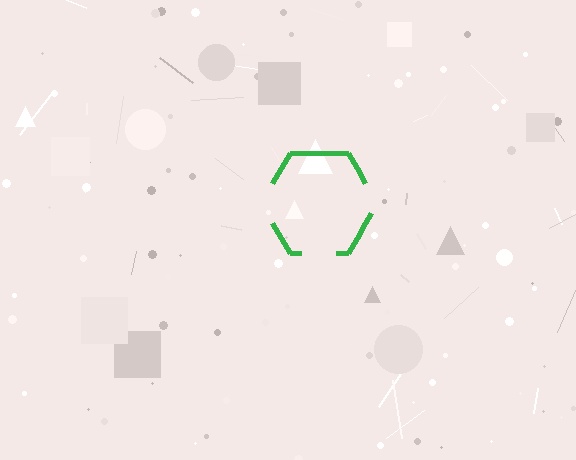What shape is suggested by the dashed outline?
The dashed outline suggests a hexagon.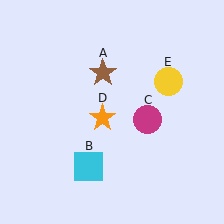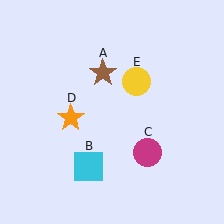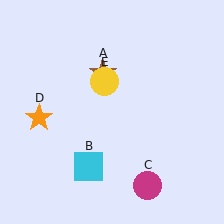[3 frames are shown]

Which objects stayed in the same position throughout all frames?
Brown star (object A) and cyan square (object B) remained stationary.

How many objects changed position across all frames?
3 objects changed position: magenta circle (object C), orange star (object D), yellow circle (object E).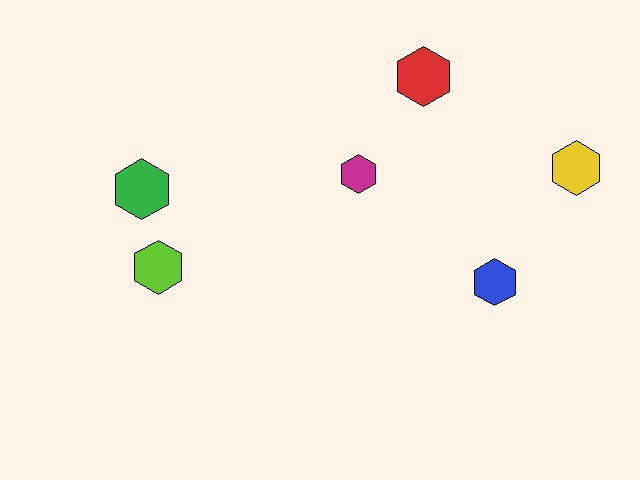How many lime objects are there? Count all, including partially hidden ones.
There is 1 lime object.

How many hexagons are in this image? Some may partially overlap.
There are 6 hexagons.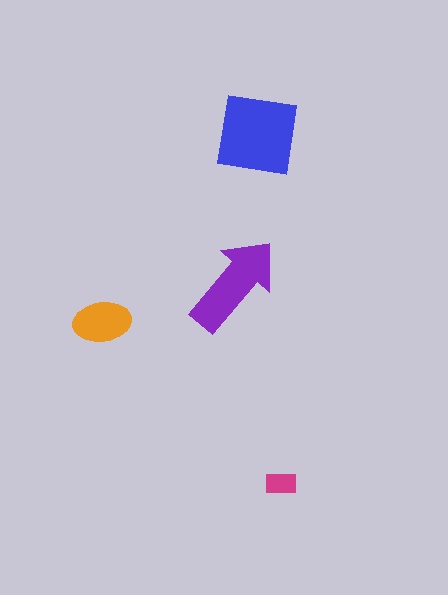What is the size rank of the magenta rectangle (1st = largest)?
4th.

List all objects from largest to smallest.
The blue square, the purple arrow, the orange ellipse, the magenta rectangle.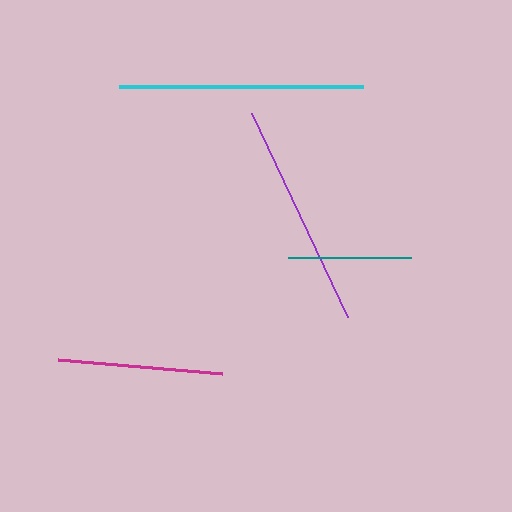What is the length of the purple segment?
The purple segment is approximately 225 pixels long.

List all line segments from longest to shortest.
From longest to shortest: cyan, purple, magenta, teal.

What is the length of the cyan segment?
The cyan segment is approximately 244 pixels long.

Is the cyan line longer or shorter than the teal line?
The cyan line is longer than the teal line.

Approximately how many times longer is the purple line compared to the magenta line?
The purple line is approximately 1.4 times the length of the magenta line.